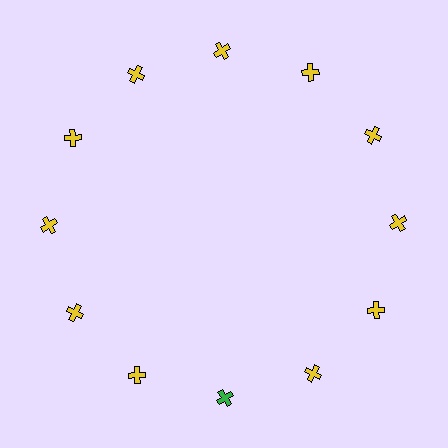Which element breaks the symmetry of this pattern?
The green cross at roughly the 6 o'clock position breaks the symmetry. All other shapes are yellow crosses.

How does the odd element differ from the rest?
It has a different color: green instead of yellow.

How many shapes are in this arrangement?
There are 12 shapes arranged in a ring pattern.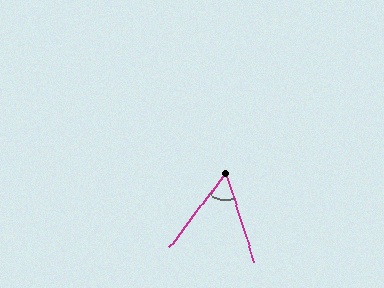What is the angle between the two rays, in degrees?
Approximately 55 degrees.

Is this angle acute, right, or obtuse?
It is acute.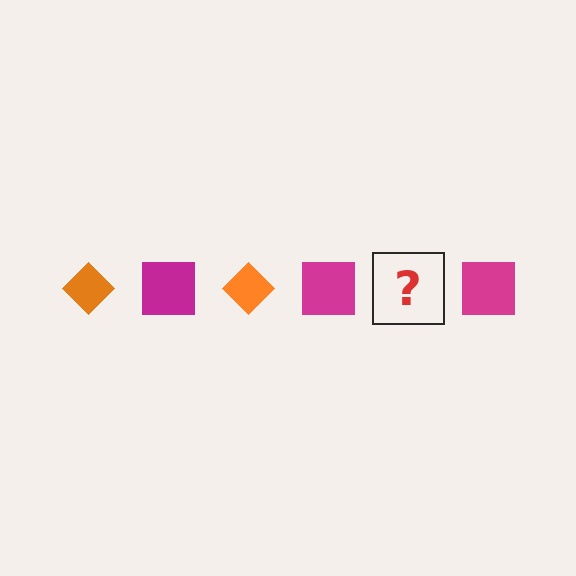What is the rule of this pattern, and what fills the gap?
The rule is that the pattern alternates between orange diamond and magenta square. The gap should be filled with an orange diamond.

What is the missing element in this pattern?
The missing element is an orange diamond.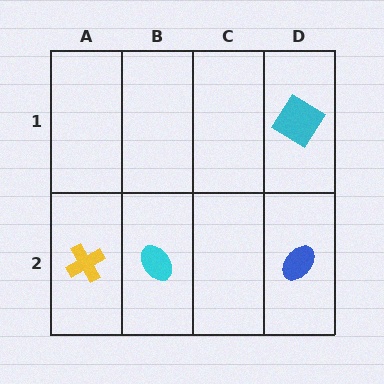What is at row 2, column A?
A yellow cross.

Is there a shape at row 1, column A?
No, that cell is empty.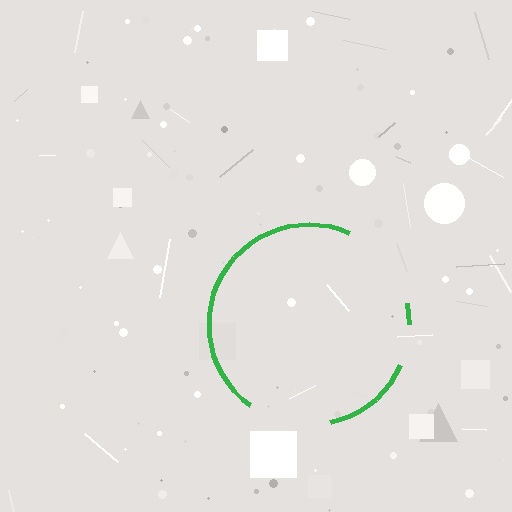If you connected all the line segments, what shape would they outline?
They would outline a circle.